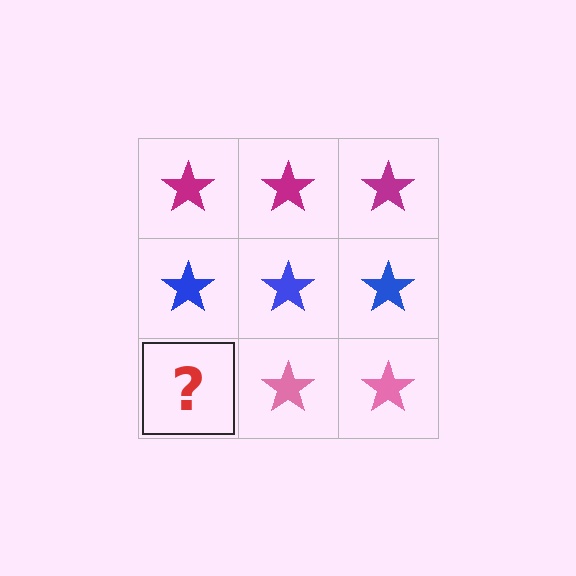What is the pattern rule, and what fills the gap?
The rule is that each row has a consistent color. The gap should be filled with a pink star.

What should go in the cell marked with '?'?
The missing cell should contain a pink star.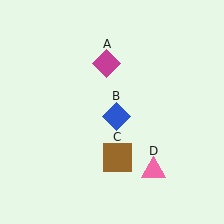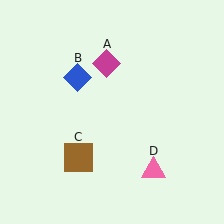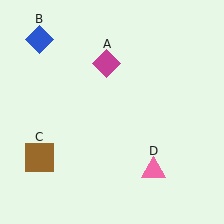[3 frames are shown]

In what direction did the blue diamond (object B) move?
The blue diamond (object B) moved up and to the left.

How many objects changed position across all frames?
2 objects changed position: blue diamond (object B), brown square (object C).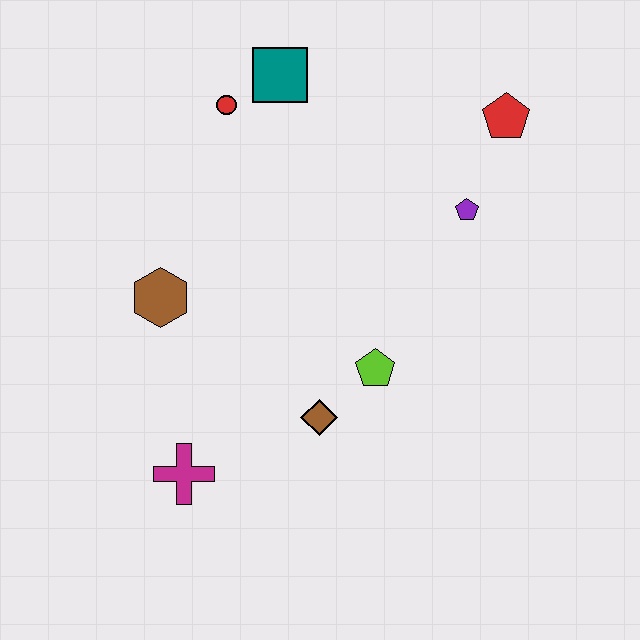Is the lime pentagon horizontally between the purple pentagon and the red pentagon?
No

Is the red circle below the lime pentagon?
No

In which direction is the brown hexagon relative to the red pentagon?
The brown hexagon is to the left of the red pentagon.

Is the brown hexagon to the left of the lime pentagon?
Yes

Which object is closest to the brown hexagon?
The magenta cross is closest to the brown hexagon.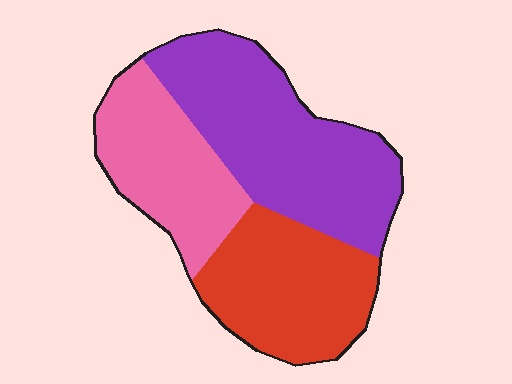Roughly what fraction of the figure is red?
Red covers roughly 30% of the figure.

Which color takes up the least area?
Pink, at roughly 25%.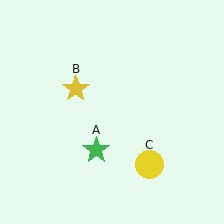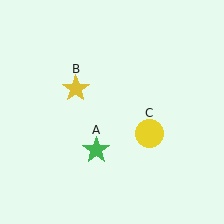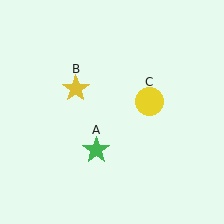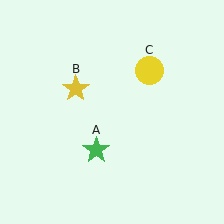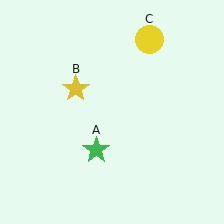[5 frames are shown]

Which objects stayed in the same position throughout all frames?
Green star (object A) and yellow star (object B) remained stationary.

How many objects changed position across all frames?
1 object changed position: yellow circle (object C).